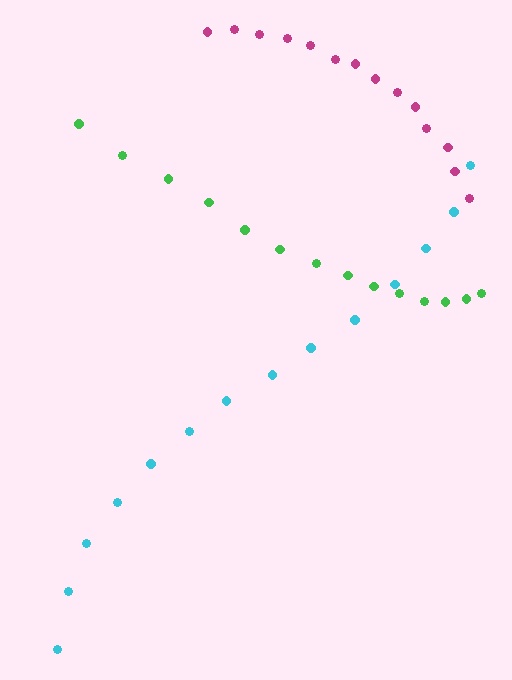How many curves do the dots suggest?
There are 3 distinct paths.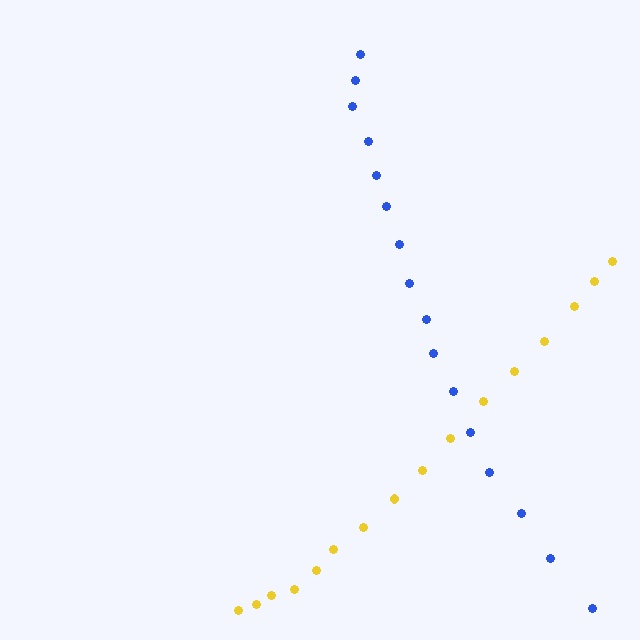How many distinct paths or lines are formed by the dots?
There are 2 distinct paths.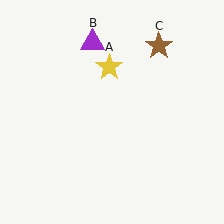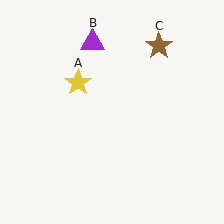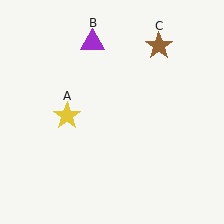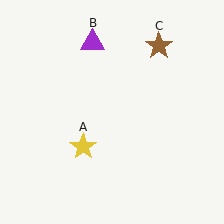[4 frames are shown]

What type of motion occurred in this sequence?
The yellow star (object A) rotated counterclockwise around the center of the scene.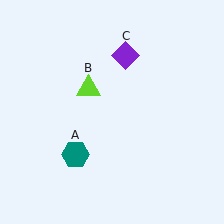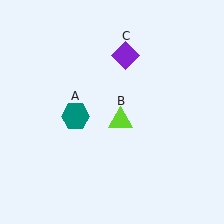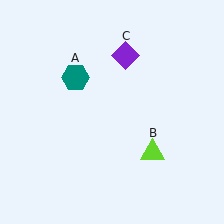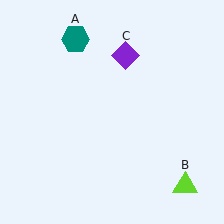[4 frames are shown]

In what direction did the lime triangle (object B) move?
The lime triangle (object B) moved down and to the right.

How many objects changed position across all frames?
2 objects changed position: teal hexagon (object A), lime triangle (object B).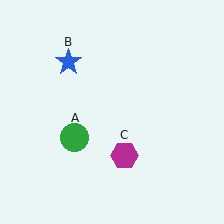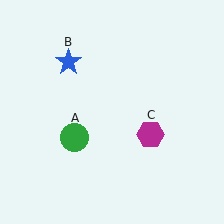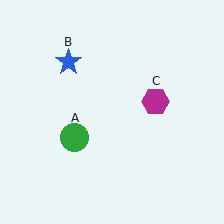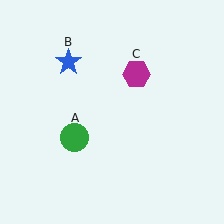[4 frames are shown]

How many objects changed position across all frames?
1 object changed position: magenta hexagon (object C).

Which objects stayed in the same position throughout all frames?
Green circle (object A) and blue star (object B) remained stationary.